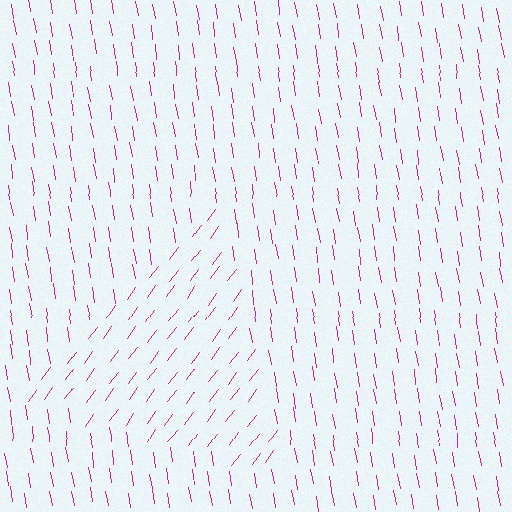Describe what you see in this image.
The image is filled with small magenta line segments. A triangle region in the image has lines oriented differently from the surrounding lines, creating a visible texture boundary.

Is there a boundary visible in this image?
Yes, there is a texture boundary formed by a change in line orientation.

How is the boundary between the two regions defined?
The boundary is defined purely by a change in line orientation (approximately 45 degrees difference). All lines are the same color and thickness.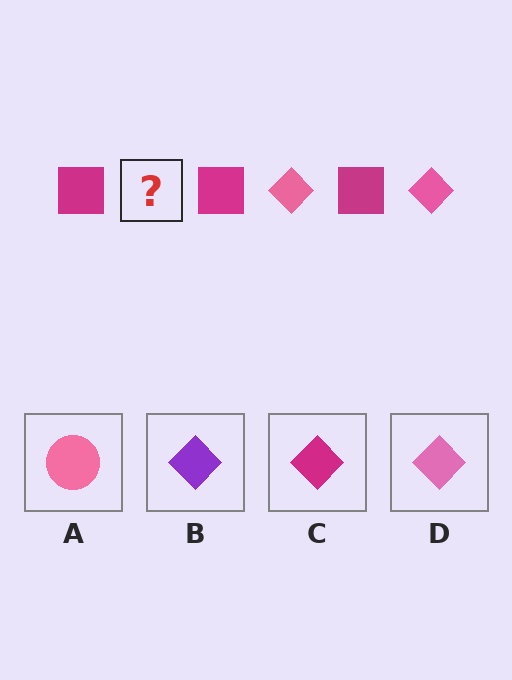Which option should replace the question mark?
Option D.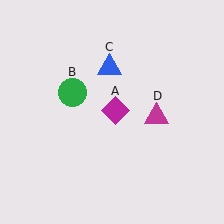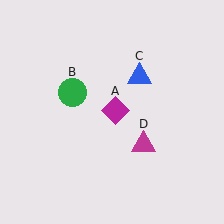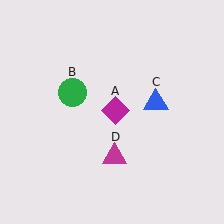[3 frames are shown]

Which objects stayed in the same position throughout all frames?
Magenta diamond (object A) and green circle (object B) remained stationary.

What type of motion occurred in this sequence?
The blue triangle (object C), magenta triangle (object D) rotated clockwise around the center of the scene.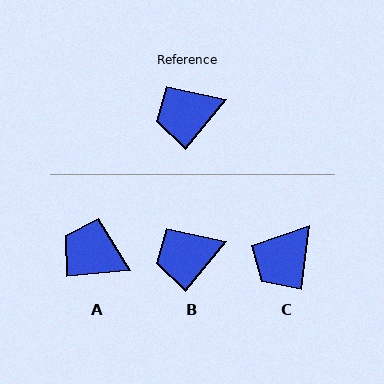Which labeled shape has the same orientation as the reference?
B.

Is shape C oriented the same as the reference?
No, it is off by about 33 degrees.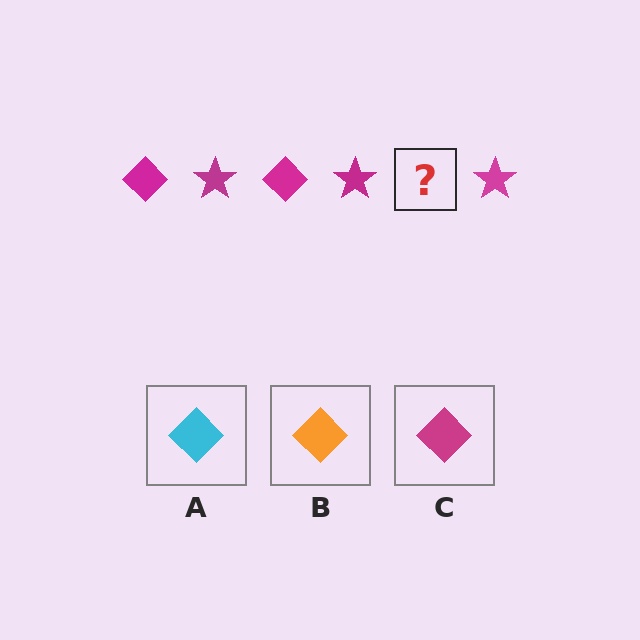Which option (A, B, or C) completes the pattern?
C.